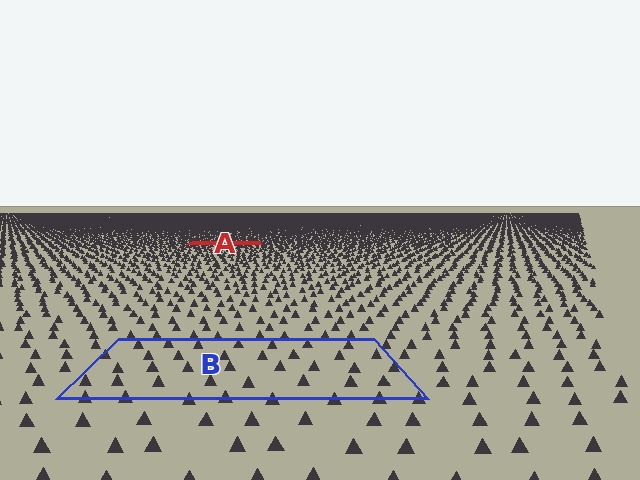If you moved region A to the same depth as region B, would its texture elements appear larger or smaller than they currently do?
They would appear larger. At a closer depth, the same texture elements are projected at a bigger on-screen size.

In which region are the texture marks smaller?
The texture marks are smaller in region A, because it is farther away.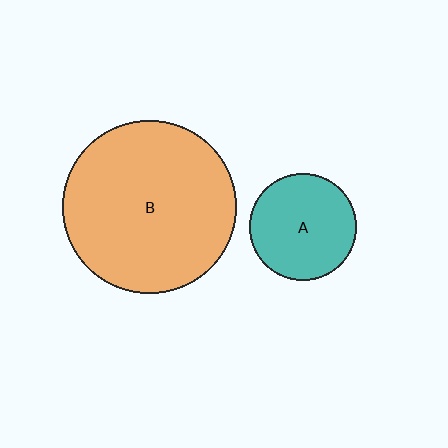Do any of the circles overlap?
No, none of the circles overlap.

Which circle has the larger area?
Circle B (orange).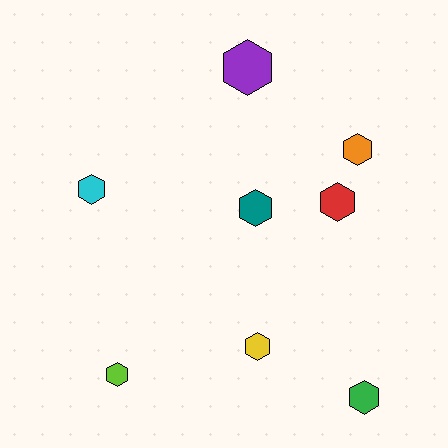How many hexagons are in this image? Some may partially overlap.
There are 8 hexagons.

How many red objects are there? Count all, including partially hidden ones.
There is 1 red object.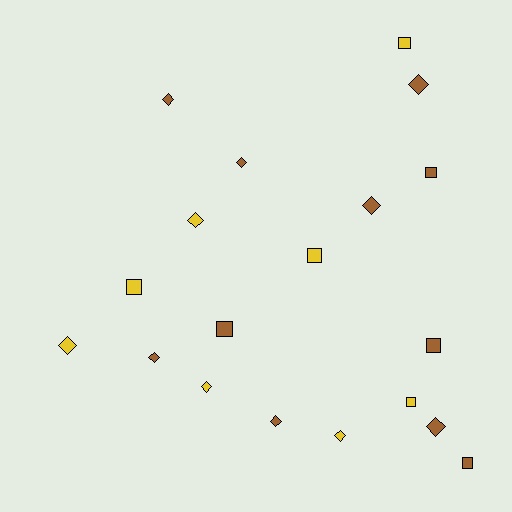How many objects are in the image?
There are 19 objects.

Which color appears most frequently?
Brown, with 11 objects.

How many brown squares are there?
There are 4 brown squares.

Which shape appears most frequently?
Diamond, with 11 objects.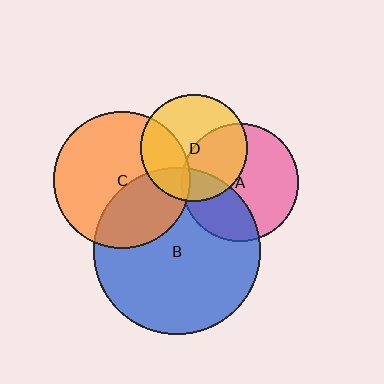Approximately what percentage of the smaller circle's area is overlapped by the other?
Approximately 5%.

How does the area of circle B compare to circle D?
Approximately 2.4 times.